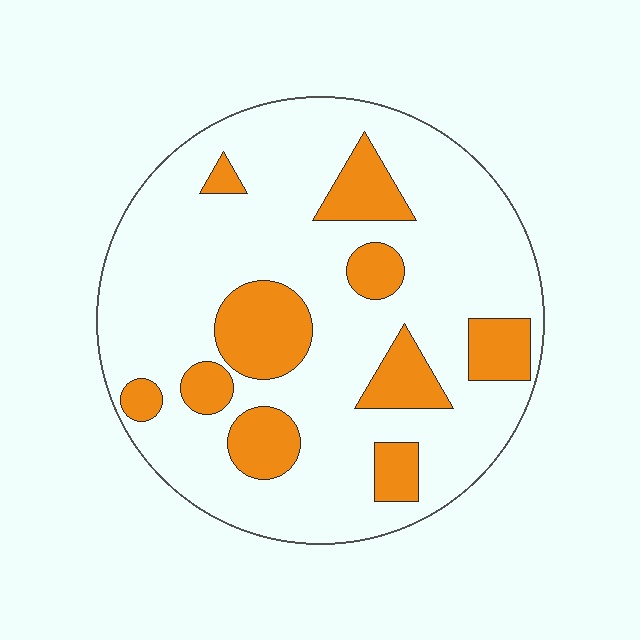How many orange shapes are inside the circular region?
10.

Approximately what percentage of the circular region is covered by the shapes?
Approximately 20%.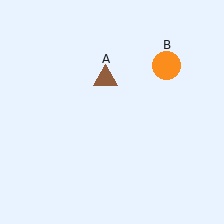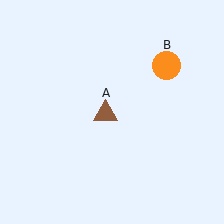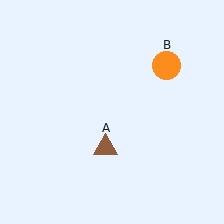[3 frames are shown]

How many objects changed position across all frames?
1 object changed position: brown triangle (object A).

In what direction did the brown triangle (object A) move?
The brown triangle (object A) moved down.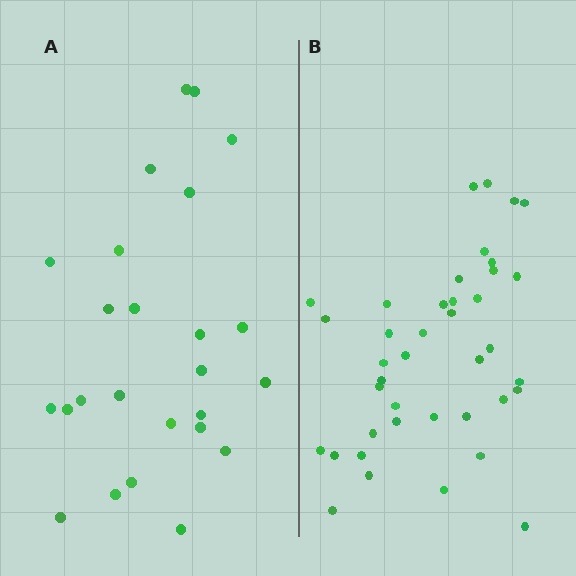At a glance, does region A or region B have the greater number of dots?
Region B (the right region) has more dots.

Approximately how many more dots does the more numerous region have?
Region B has approximately 15 more dots than region A.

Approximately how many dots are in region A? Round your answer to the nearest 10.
About 20 dots. (The exact count is 25, which rounds to 20.)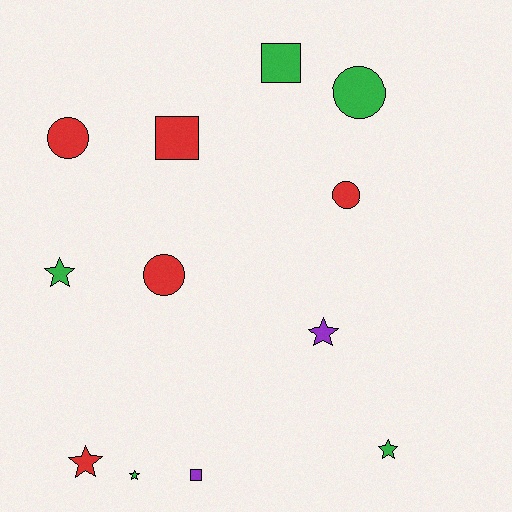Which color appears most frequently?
Green, with 5 objects.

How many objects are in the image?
There are 12 objects.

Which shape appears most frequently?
Star, with 5 objects.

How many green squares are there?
There is 1 green square.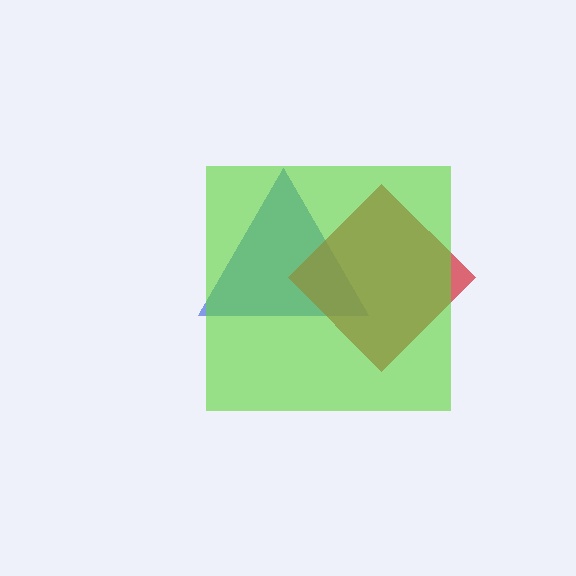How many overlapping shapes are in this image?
There are 3 overlapping shapes in the image.